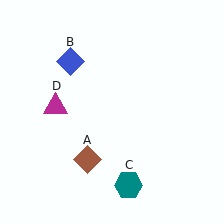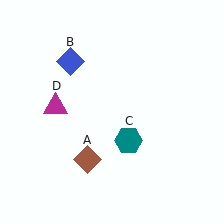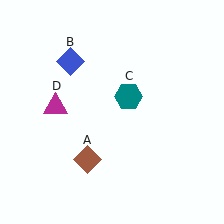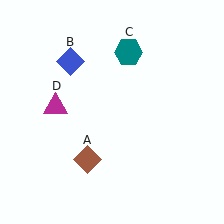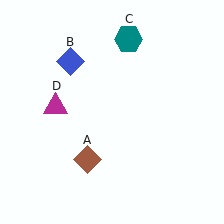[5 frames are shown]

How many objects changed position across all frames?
1 object changed position: teal hexagon (object C).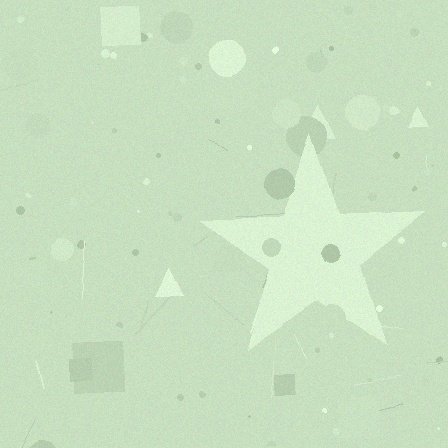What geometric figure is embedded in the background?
A star is embedded in the background.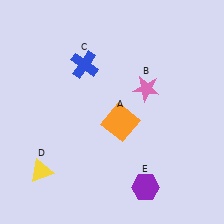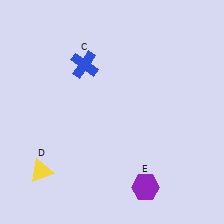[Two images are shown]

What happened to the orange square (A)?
The orange square (A) was removed in Image 2. It was in the bottom-right area of Image 1.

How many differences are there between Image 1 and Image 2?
There are 2 differences between the two images.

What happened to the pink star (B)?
The pink star (B) was removed in Image 2. It was in the top-right area of Image 1.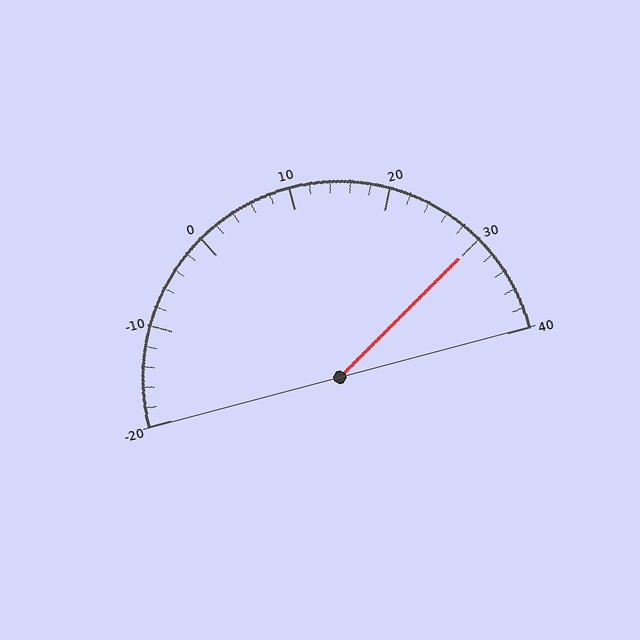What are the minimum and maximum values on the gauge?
The gauge ranges from -20 to 40.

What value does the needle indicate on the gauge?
The needle indicates approximately 30.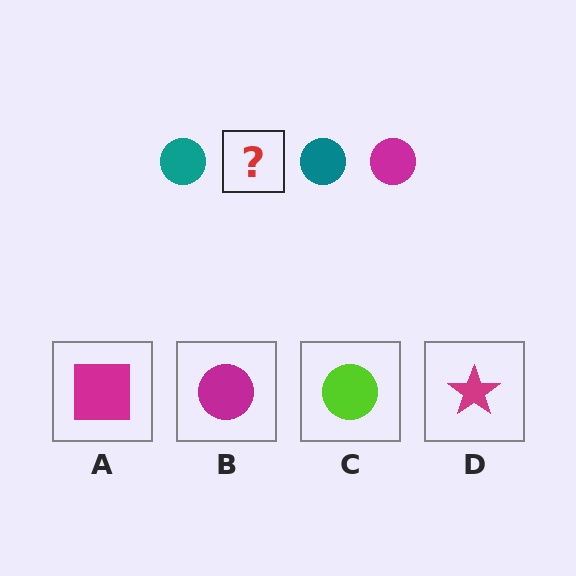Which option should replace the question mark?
Option B.